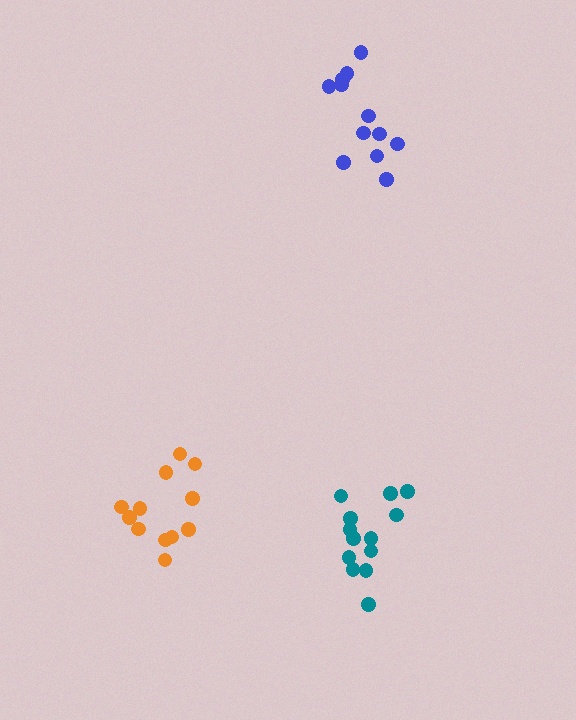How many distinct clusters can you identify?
There are 3 distinct clusters.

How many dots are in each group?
Group 1: 12 dots, Group 2: 14 dots, Group 3: 12 dots (38 total).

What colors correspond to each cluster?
The clusters are colored: blue, teal, orange.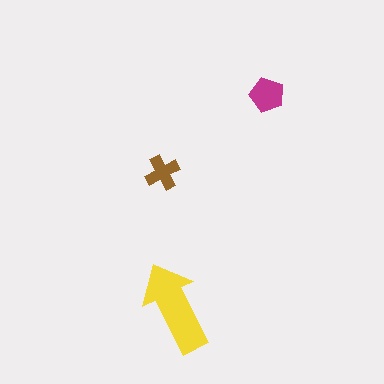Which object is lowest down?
The yellow arrow is bottommost.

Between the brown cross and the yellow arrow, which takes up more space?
The yellow arrow.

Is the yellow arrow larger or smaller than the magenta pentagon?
Larger.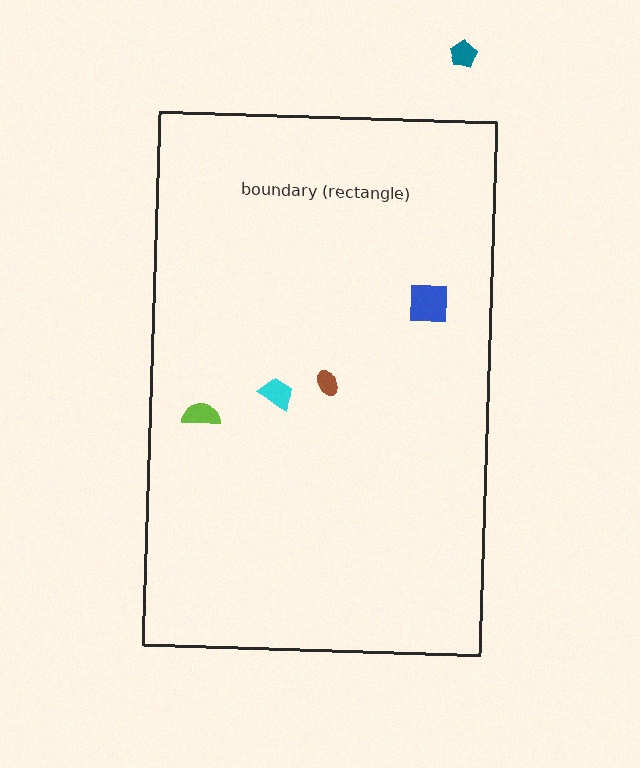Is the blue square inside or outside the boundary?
Inside.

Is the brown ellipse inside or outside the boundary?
Inside.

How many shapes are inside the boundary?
4 inside, 1 outside.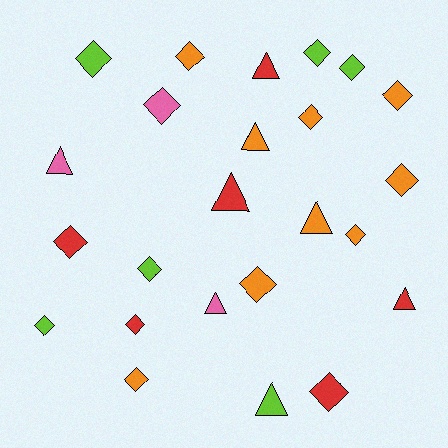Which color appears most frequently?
Orange, with 9 objects.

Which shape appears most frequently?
Diamond, with 16 objects.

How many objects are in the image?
There are 24 objects.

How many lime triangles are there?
There is 1 lime triangle.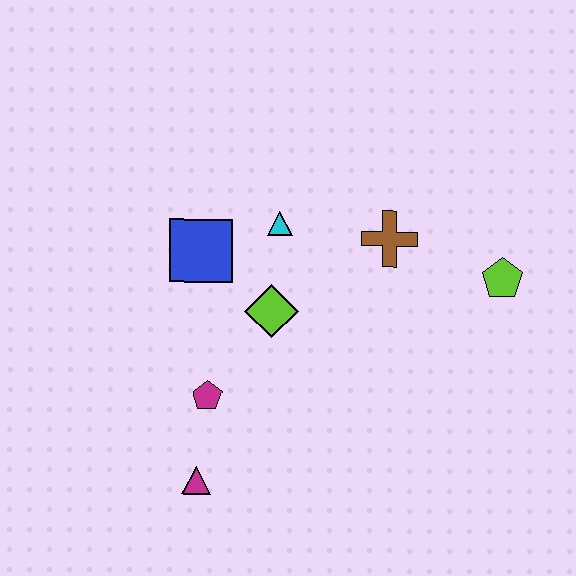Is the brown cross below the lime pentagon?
No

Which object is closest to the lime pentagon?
The brown cross is closest to the lime pentagon.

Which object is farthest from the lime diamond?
The lime pentagon is farthest from the lime diamond.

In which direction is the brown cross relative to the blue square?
The brown cross is to the right of the blue square.